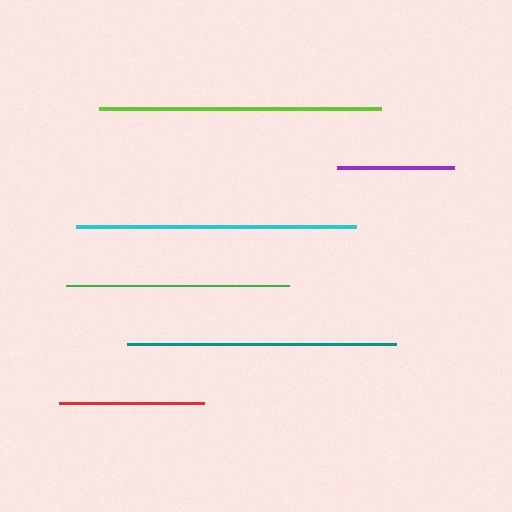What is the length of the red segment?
The red segment is approximately 146 pixels long.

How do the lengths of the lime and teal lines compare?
The lime and teal lines are approximately the same length.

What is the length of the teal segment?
The teal segment is approximately 269 pixels long.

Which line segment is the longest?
The lime line is the longest at approximately 282 pixels.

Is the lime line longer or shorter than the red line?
The lime line is longer than the red line.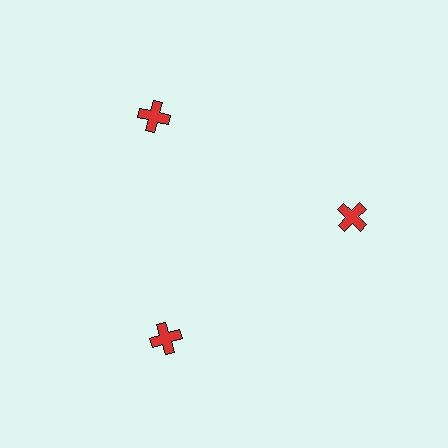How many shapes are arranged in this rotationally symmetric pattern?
There are 3 shapes, arranged in 3 groups of 1.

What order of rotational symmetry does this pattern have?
This pattern has 3-fold rotational symmetry.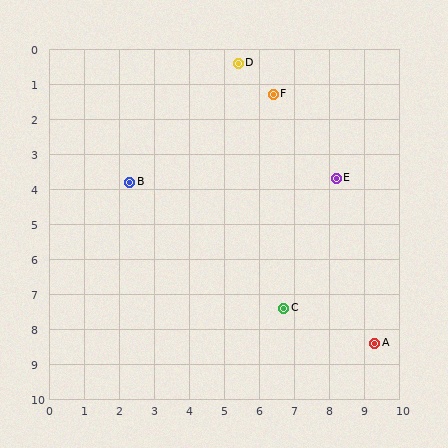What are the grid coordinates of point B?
Point B is at approximately (2.3, 3.8).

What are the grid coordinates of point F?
Point F is at approximately (6.4, 1.3).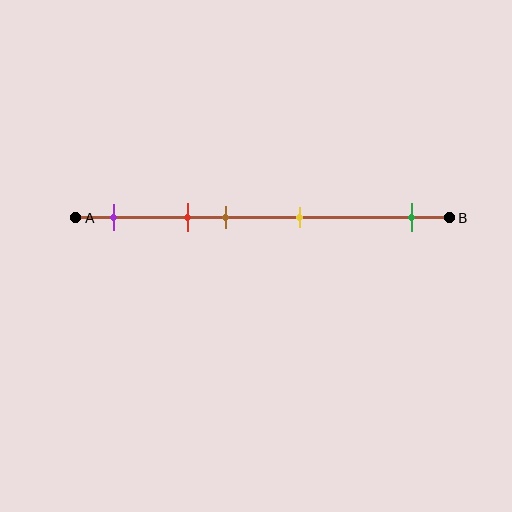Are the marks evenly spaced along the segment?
No, the marks are not evenly spaced.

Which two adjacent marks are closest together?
The red and brown marks are the closest adjacent pair.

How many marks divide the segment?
There are 5 marks dividing the segment.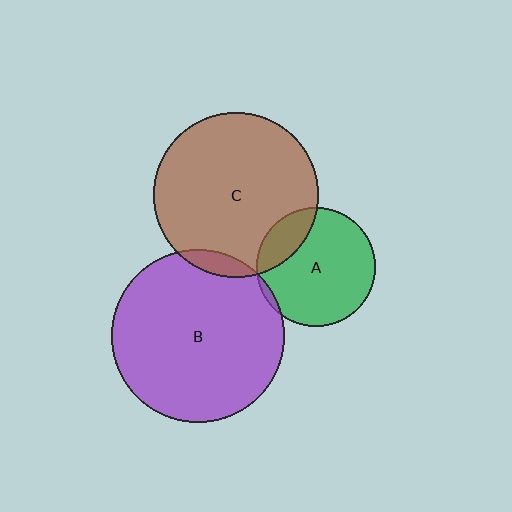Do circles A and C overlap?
Yes.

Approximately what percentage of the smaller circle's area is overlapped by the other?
Approximately 20%.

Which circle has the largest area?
Circle B (purple).